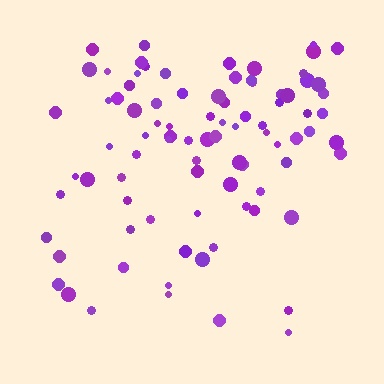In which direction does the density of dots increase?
From bottom to top, with the top side densest.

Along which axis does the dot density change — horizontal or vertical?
Vertical.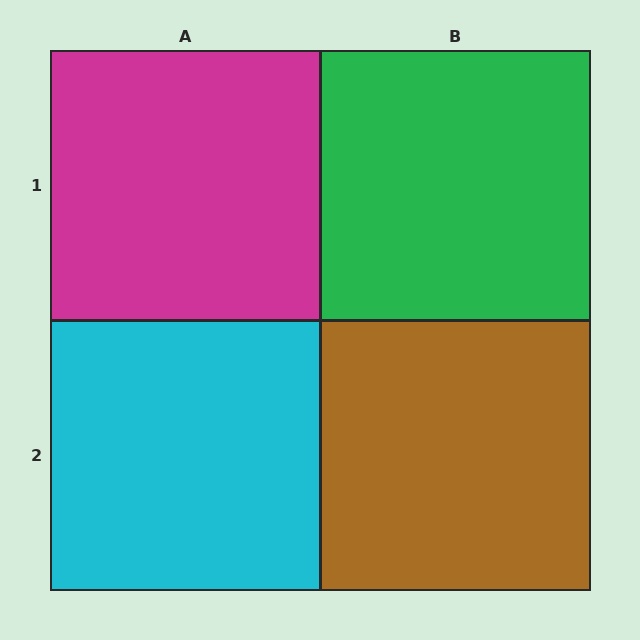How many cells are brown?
1 cell is brown.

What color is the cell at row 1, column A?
Magenta.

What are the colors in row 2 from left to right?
Cyan, brown.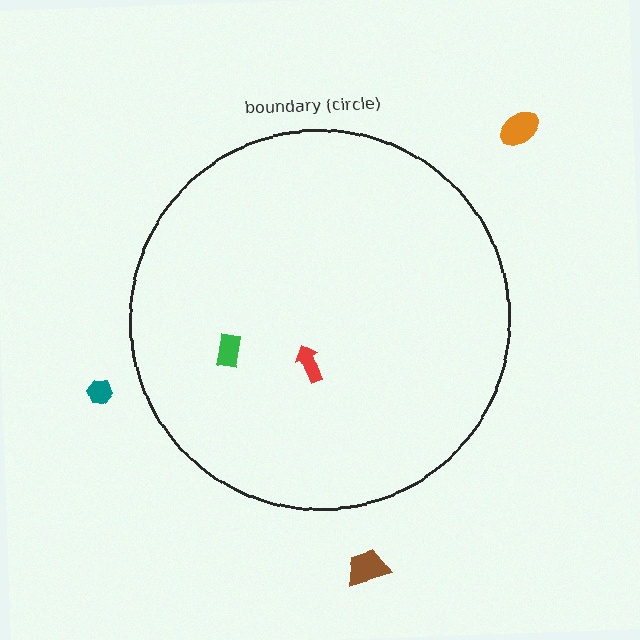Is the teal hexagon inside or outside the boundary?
Outside.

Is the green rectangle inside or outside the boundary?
Inside.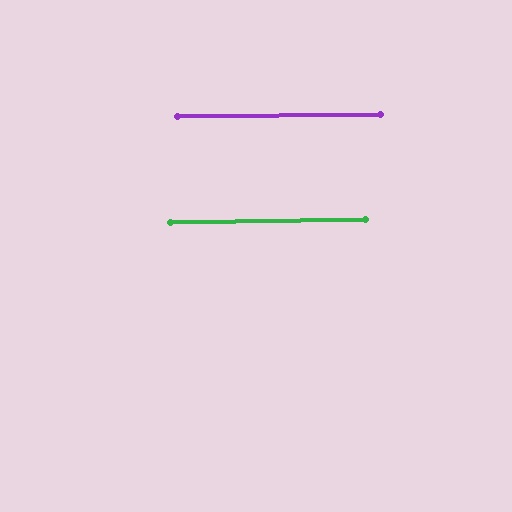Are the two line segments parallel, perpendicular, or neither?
Parallel — their directions differ by only 0.3°.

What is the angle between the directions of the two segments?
Approximately 0 degrees.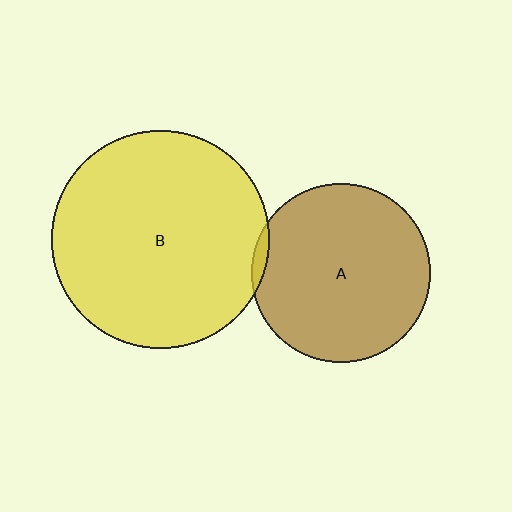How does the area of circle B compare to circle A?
Approximately 1.5 times.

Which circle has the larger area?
Circle B (yellow).